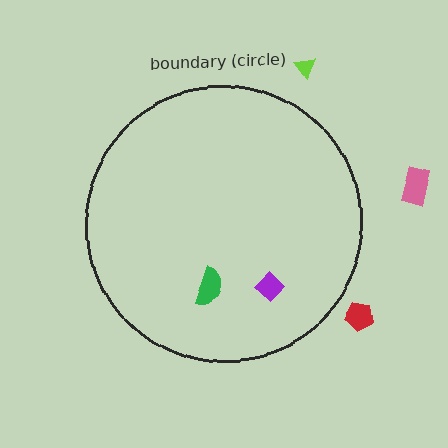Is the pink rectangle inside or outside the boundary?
Outside.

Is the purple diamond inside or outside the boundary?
Inside.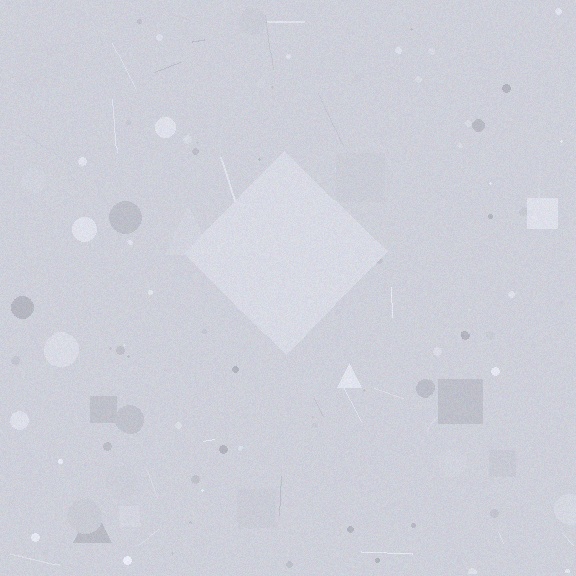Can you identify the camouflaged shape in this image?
The camouflaged shape is a diamond.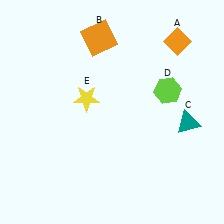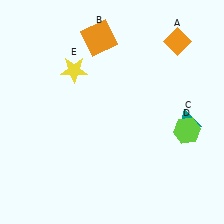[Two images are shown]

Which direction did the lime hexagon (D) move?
The lime hexagon (D) moved down.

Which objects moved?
The objects that moved are: the lime hexagon (D), the yellow star (E).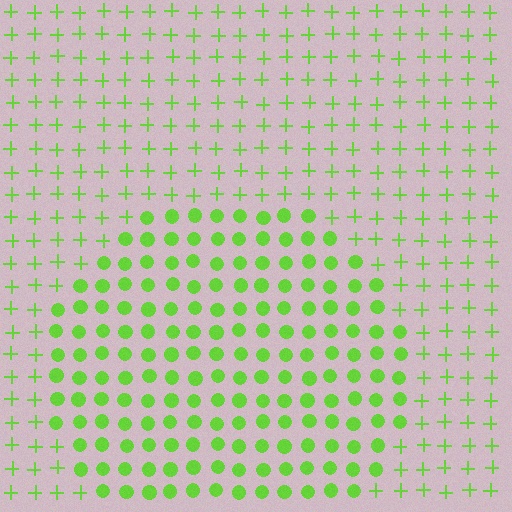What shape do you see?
I see a circle.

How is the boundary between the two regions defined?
The boundary is defined by a change in element shape: circles inside vs. plus signs outside. All elements share the same color and spacing.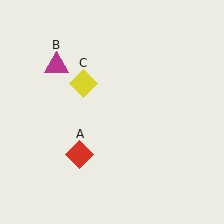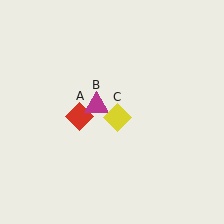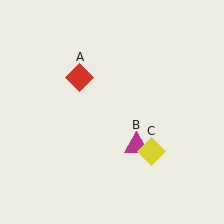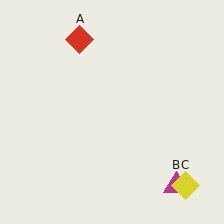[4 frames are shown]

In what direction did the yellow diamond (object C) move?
The yellow diamond (object C) moved down and to the right.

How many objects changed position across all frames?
3 objects changed position: red diamond (object A), magenta triangle (object B), yellow diamond (object C).